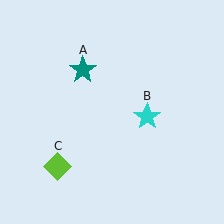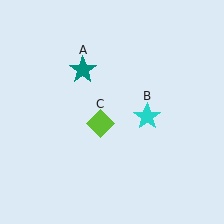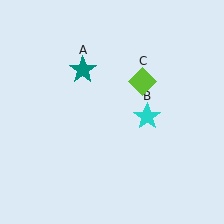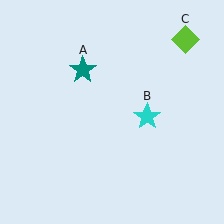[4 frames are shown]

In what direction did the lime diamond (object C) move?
The lime diamond (object C) moved up and to the right.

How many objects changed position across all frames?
1 object changed position: lime diamond (object C).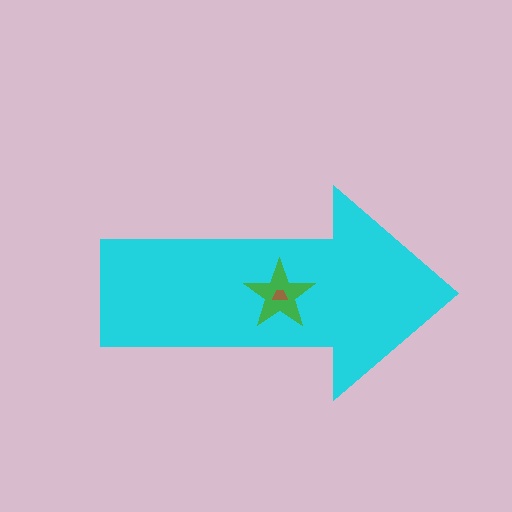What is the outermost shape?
The cyan arrow.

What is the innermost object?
The brown trapezoid.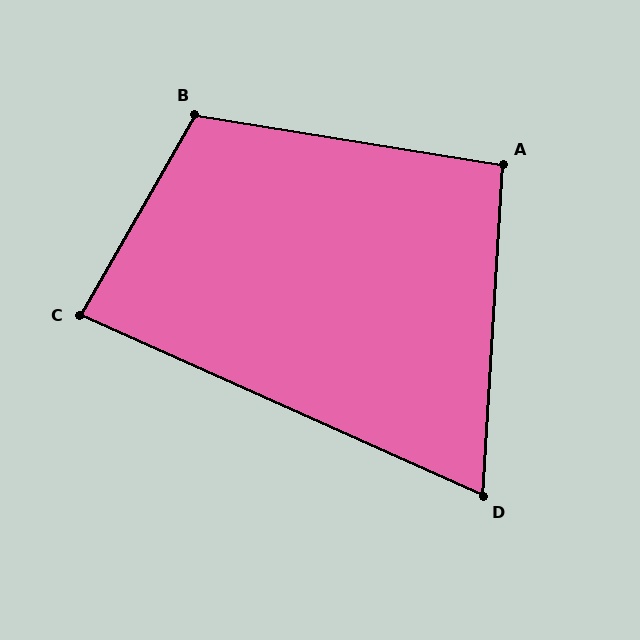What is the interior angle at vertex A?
Approximately 96 degrees (obtuse).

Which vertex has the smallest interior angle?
D, at approximately 69 degrees.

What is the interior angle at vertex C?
Approximately 84 degrees (acute).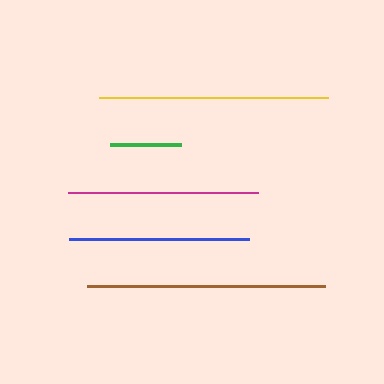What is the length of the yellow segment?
The yellow segment is approximately 229 pixels long.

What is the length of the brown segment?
The brown segment is approximately 238 pixels long.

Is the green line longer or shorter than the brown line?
The brown line is longer than the green line.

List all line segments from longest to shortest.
From longest to shortest: brown, yellow, magenta, blue, green.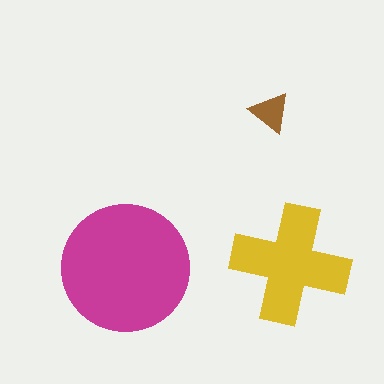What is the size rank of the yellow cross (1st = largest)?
2nd.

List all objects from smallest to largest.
The brown triangle, the yellow cross, the magenta circle.